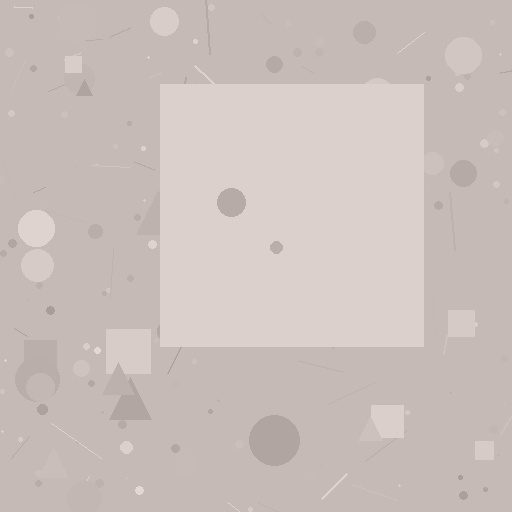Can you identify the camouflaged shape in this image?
The camouflaged shape is a square.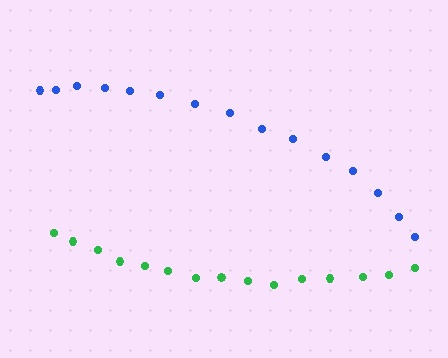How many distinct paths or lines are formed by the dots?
There are 2 distinct paths.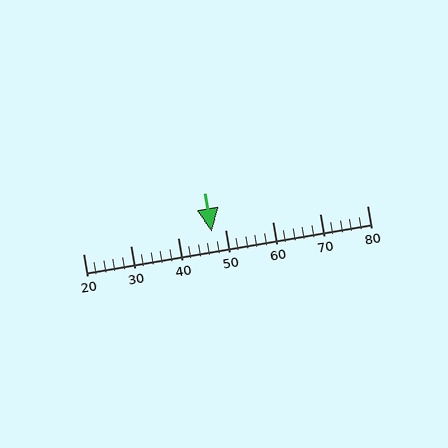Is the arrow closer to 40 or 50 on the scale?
The arrow is closer to 50.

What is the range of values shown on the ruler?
The ruler shows values from 20 to 80.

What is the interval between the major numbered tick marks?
The major tick marks are spaced 10 units apart.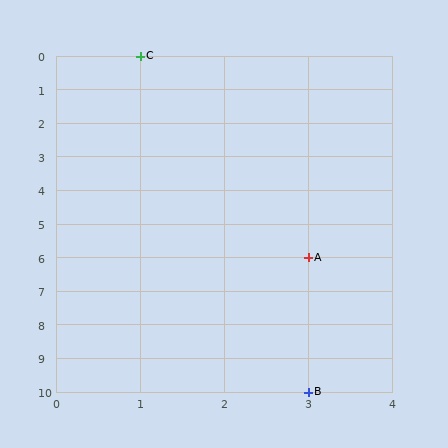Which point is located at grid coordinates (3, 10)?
Point B is at (3, 10).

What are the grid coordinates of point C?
Point C is at grid coordinates (1, 0).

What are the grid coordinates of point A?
Point A is at grid coordinates (3, 6).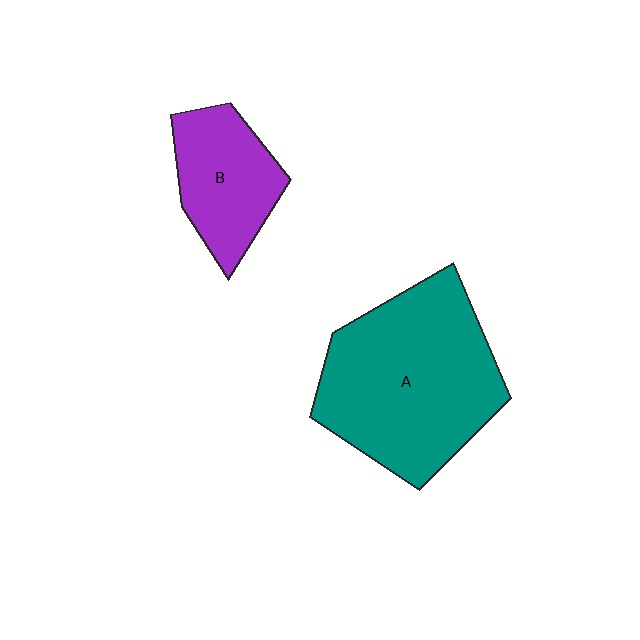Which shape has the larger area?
Shape A (teal).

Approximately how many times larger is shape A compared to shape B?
Approximately 2.1 times.